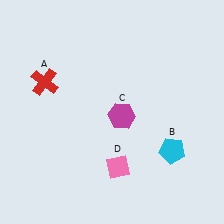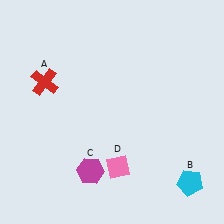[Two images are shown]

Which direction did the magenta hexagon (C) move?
The magenta hexagon (C) moved down.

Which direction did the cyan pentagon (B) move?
The cyan pentagon (B) moved down.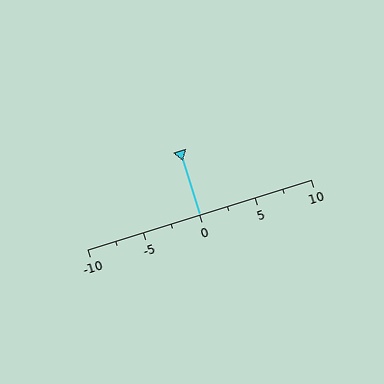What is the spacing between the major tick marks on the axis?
The major ticks are spaced 5 apart.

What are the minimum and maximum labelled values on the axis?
The axis runs from -10 to 10.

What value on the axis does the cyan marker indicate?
The marker indicates approximately 0.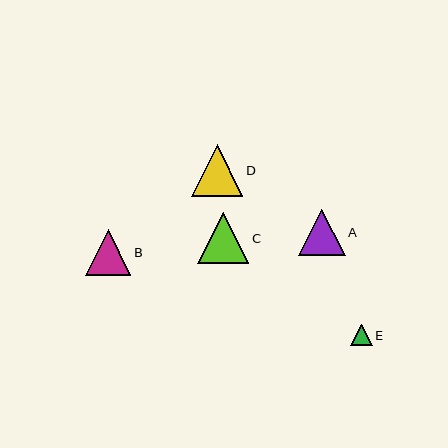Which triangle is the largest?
Triangle D is the largest with a size of approximately 52 pixels.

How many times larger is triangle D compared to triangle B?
Triangle D is approximately 1.1 times the size of triangle B.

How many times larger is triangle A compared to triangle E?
Triangle A is approximately 2.2 times the size of triangle E.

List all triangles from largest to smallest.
From largest to smallest: D, C, A, B, E.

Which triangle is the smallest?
Triangle E is the smallest with a size of approximately 21 pixels.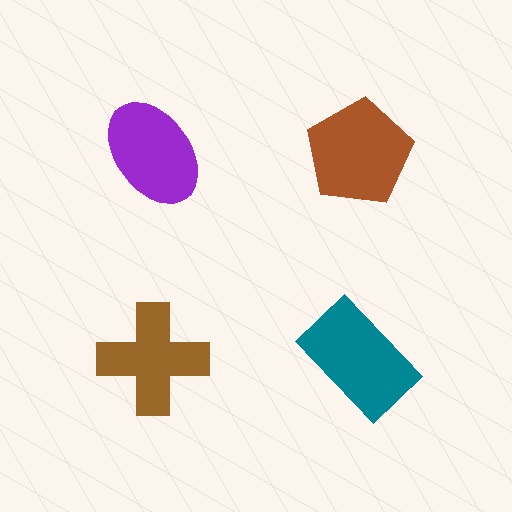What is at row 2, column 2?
A teal rectangle.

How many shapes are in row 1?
2 shapes.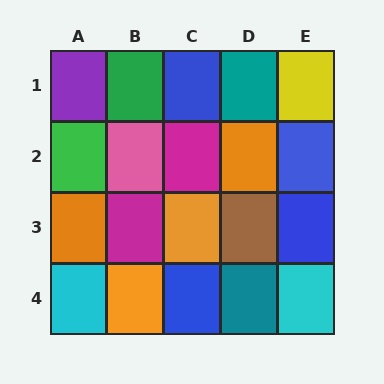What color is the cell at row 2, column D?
Orange.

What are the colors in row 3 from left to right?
Orange, magenta, orange, brown, blue.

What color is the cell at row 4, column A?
Cyan.